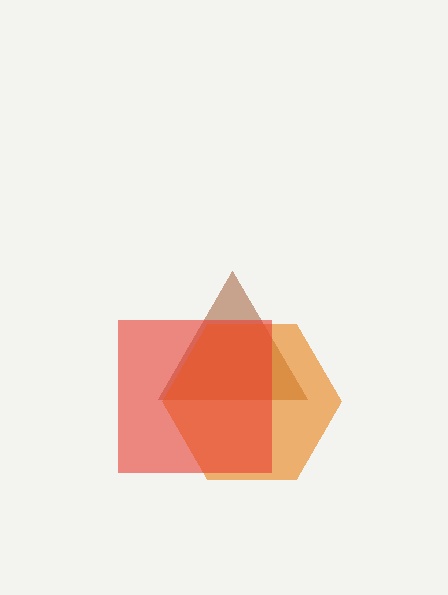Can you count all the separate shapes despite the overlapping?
Yes, there are 3 separate shapes.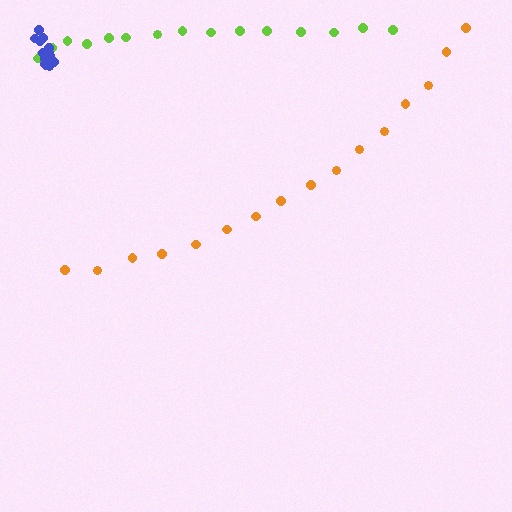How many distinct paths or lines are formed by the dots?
There are 3 distinct paths.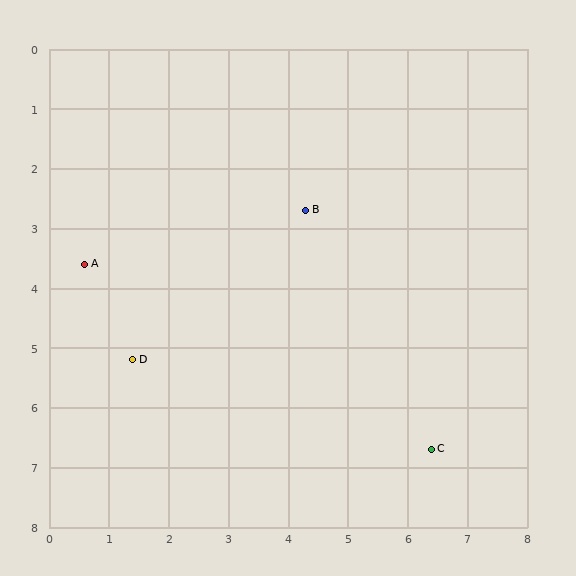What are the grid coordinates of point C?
Point C is at approximately (6.4, 6.7).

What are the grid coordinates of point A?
Point A is at approximately (0.6, 3.6).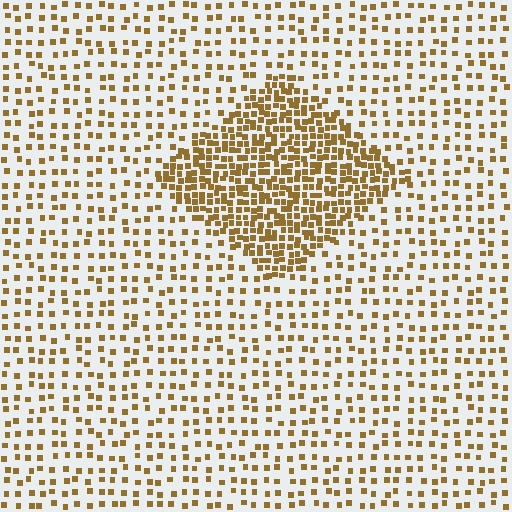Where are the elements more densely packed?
The elements are more densely packed inside the diamond boundary.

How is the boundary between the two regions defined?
The boundary is defined by a change in element density (approximately 2.6x ratio). All elements are the same color, size, and shape.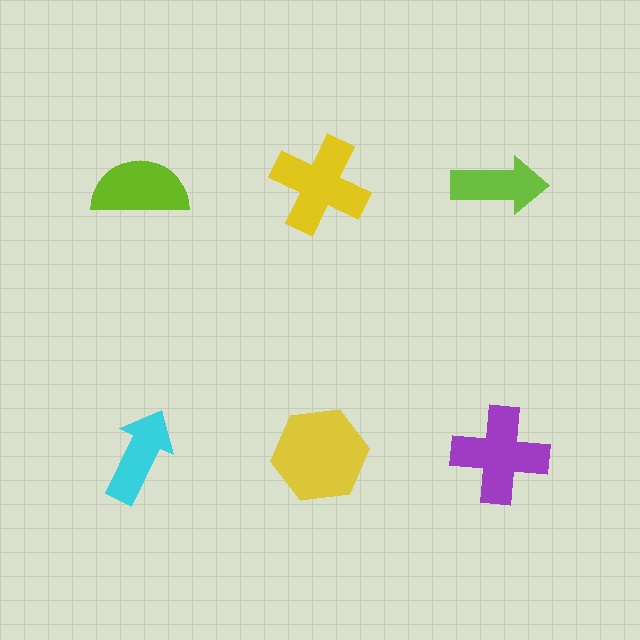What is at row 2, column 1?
A cyan arrow.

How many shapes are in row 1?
3 shapes.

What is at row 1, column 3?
A lime arrow.